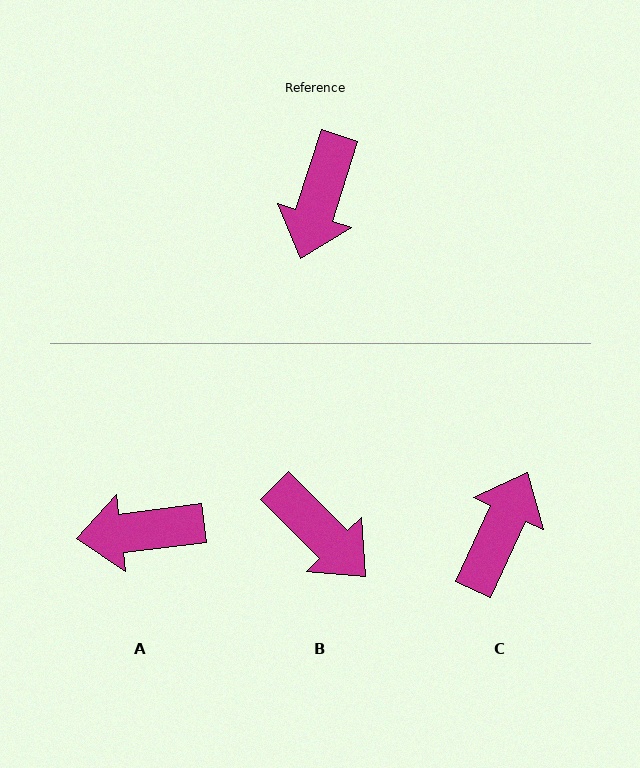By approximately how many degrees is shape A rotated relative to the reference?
Approximately 65 degrees clockwise.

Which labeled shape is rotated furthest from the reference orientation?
C, about 173 degrees away.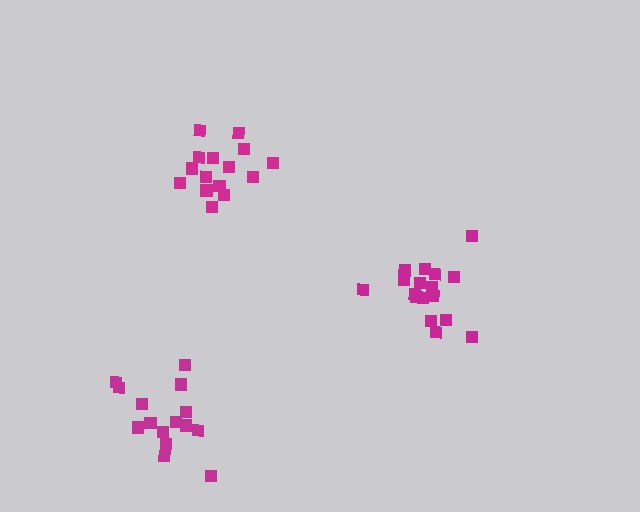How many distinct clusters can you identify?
There are 3 distinct clusters.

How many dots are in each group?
Group 1: 18 dots, Group 2: 15 dots, Group 3: 15 dots (48 total).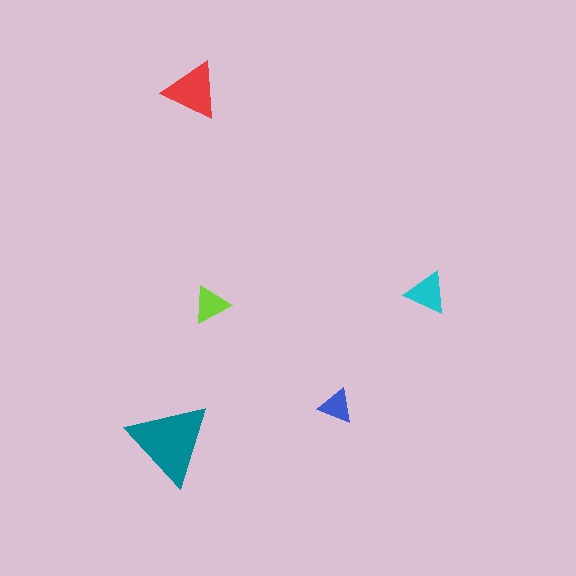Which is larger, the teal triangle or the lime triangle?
The teal one.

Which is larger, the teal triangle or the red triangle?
The teal one.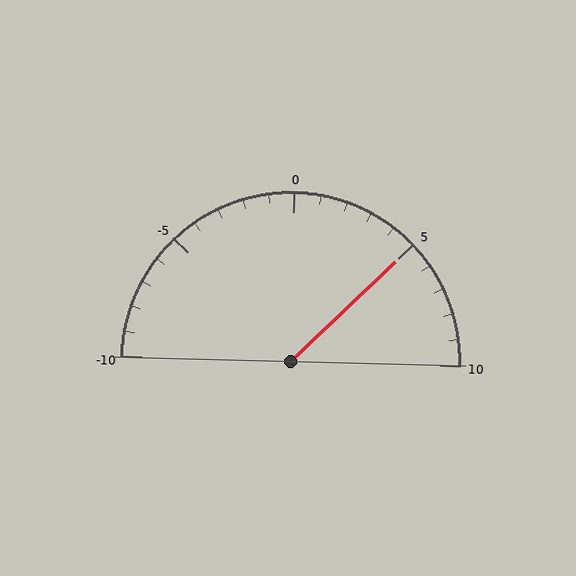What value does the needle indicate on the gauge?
The needle indicates approximately 5.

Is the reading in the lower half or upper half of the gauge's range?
The reading is in the upper half of the range (-10 to 10).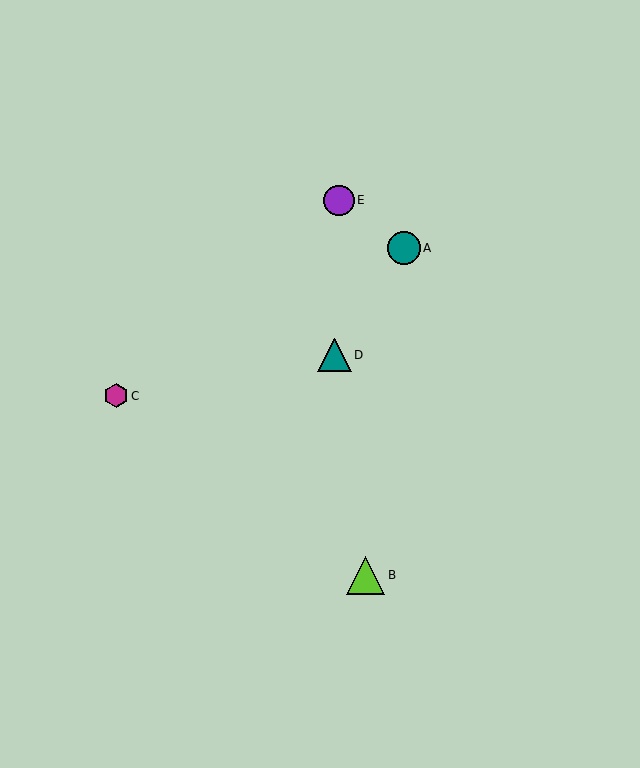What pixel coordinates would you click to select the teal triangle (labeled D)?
Click at (334, 355) to select the teal triangle D.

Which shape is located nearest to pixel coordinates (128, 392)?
The magenta hexagon (labeled C) at (116, 396) is nearest to that location.